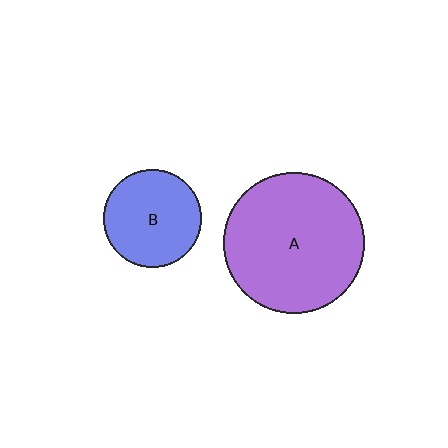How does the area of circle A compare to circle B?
Approximately 2.1 times.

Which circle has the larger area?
Circle A (purple).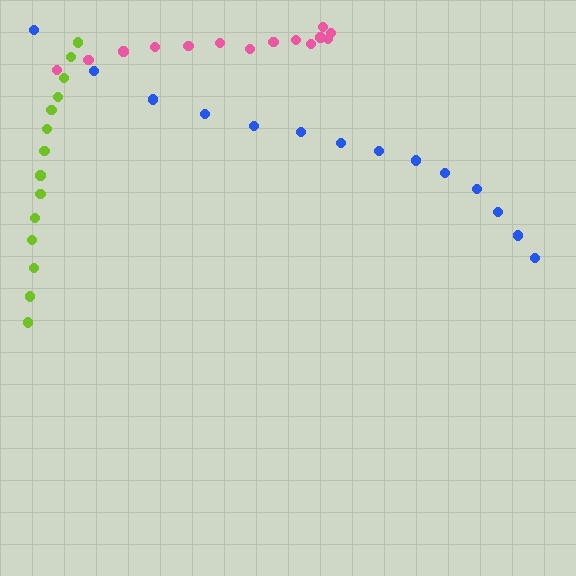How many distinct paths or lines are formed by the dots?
There are 3 distinct paths.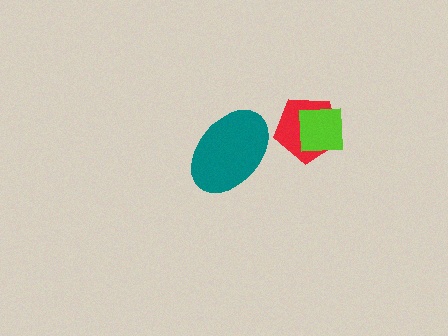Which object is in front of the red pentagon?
The lime square is in front of the red pentagon.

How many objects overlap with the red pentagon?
1 object overlaps with the red pentagon.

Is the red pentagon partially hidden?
Yes, it is partially covered by another shape.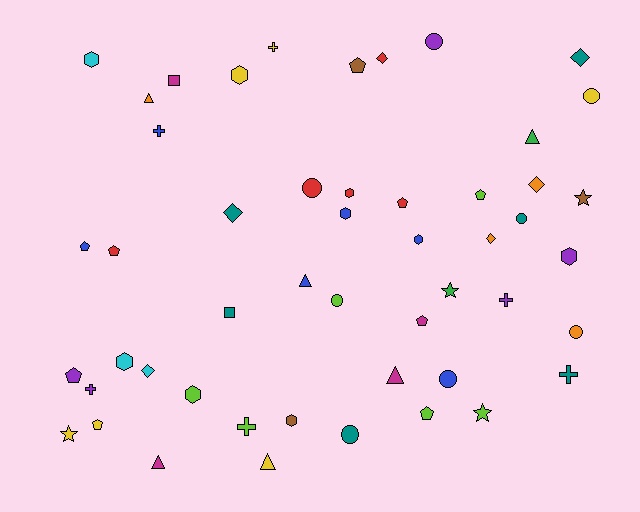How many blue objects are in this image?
There are 6 blue objects.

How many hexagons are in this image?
There are 9 hexagons.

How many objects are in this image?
There are 50 objects.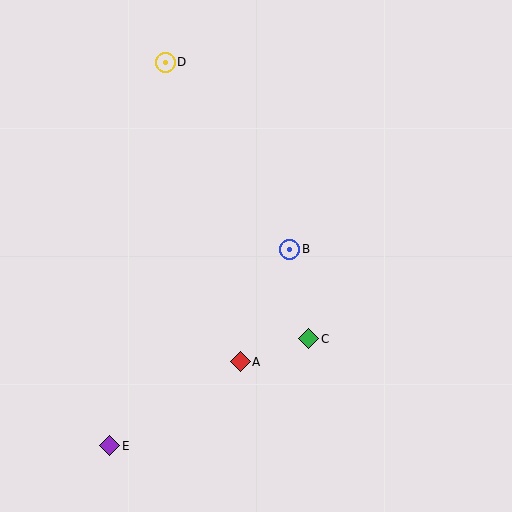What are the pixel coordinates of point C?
Point C is at (309, 339).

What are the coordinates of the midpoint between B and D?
The midpoint between B and D is at (227, 156).